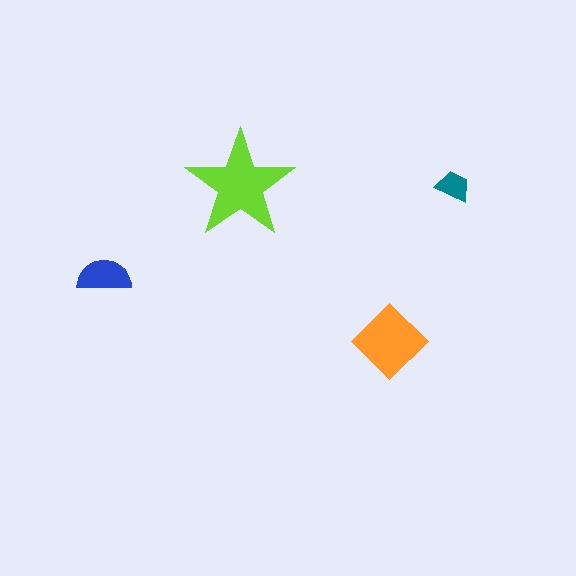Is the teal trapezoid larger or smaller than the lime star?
Smaller.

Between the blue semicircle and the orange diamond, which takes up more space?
The orange diamond.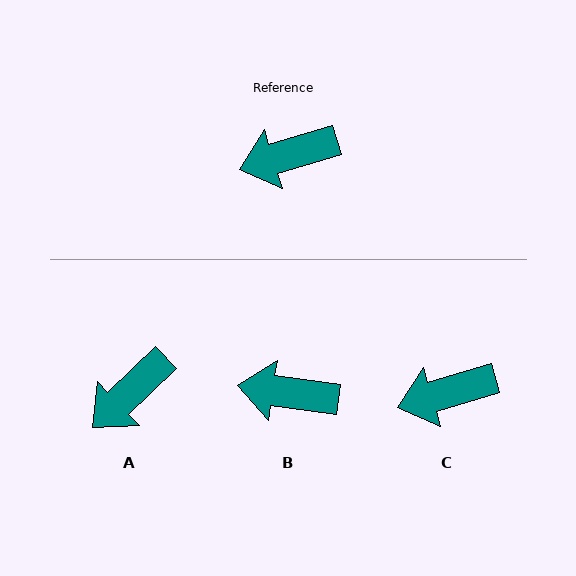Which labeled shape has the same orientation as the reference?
C.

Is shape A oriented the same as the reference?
No, it is off by about 27 degrees.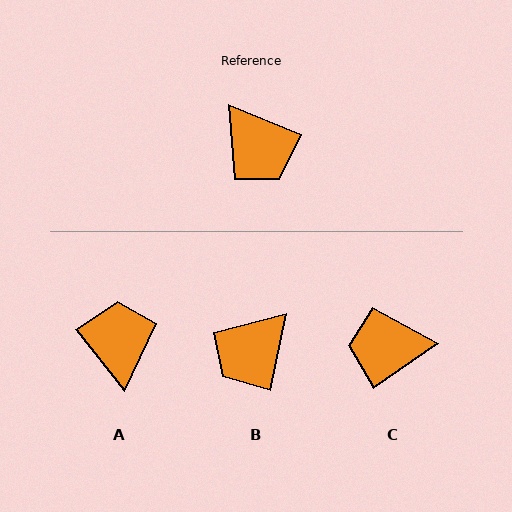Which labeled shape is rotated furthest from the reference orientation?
A, about 150 degrees away.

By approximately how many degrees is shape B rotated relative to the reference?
Approximately 80 degrees clockwise.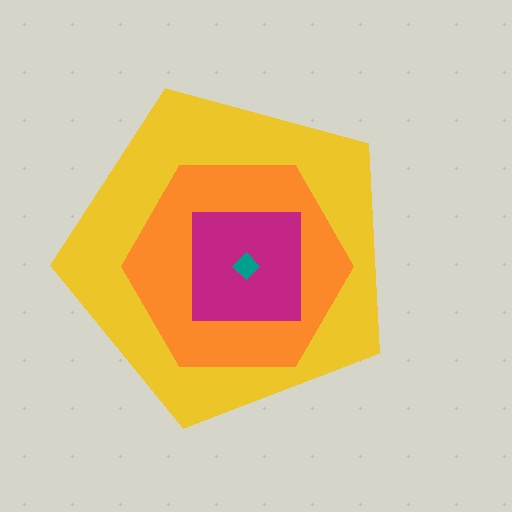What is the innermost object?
The teal diamond.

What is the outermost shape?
The yellow pentagon.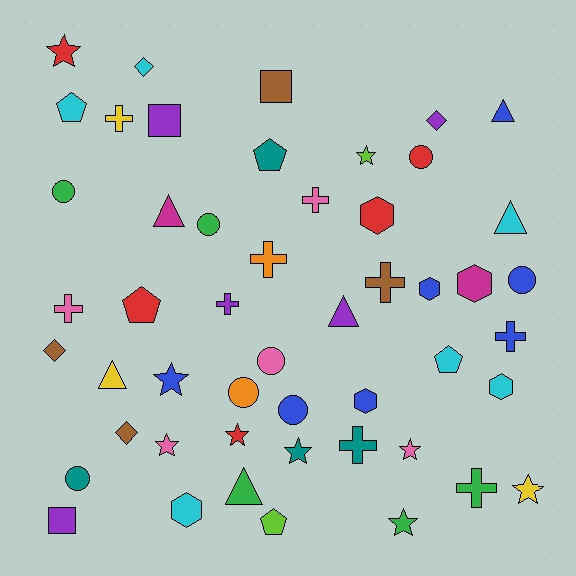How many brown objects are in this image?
There are 4 brown objects.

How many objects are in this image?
There are 50 objects.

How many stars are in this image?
There are 9 stars.